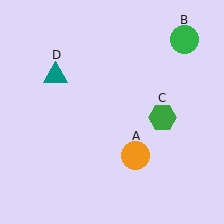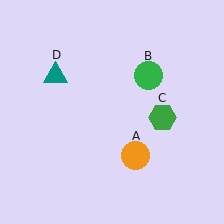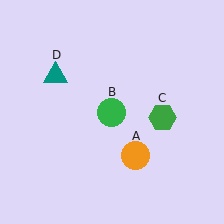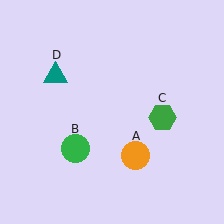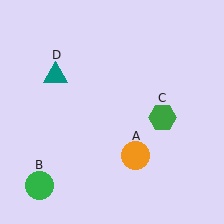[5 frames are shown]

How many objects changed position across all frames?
1 object changed position: green circle (object B).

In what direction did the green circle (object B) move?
The green circle (object B) moved down and to the left.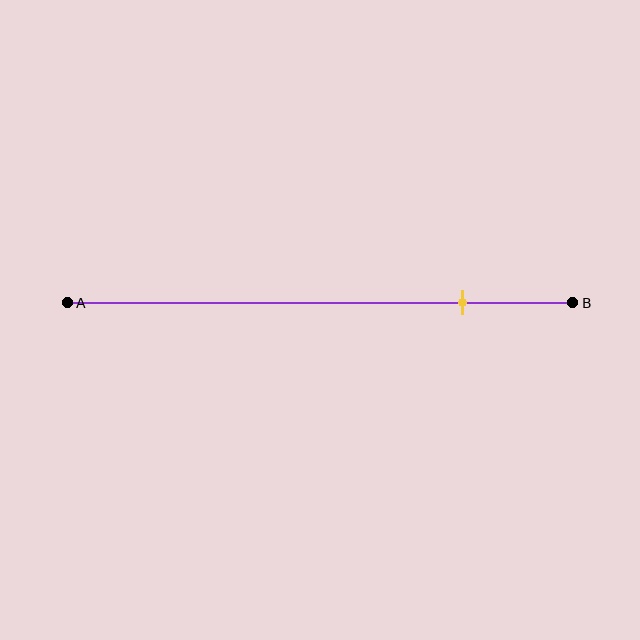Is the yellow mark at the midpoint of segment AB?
No, the mark is at about 80% from A, not at the 50% midpoint.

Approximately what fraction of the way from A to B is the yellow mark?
The yellow mark is approximately 80% of the way from A to B.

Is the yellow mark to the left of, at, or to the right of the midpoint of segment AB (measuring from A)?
The yellow mark is to the right of the midpoint of segment AB.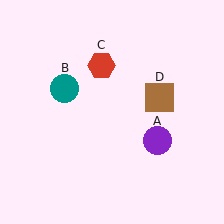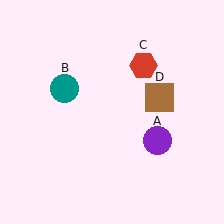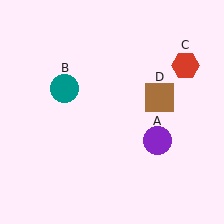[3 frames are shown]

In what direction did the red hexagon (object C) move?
The red hexagon (object C) moved right.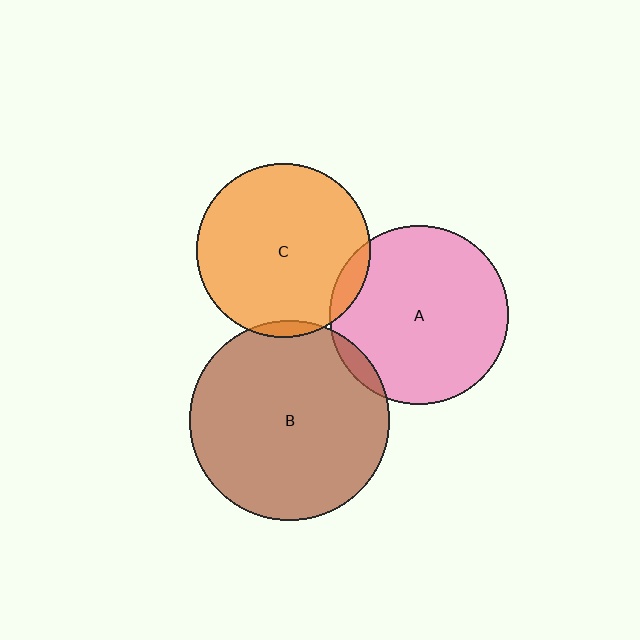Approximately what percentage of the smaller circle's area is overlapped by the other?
Approximately 5%.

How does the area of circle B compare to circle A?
Approximately 1.3 times.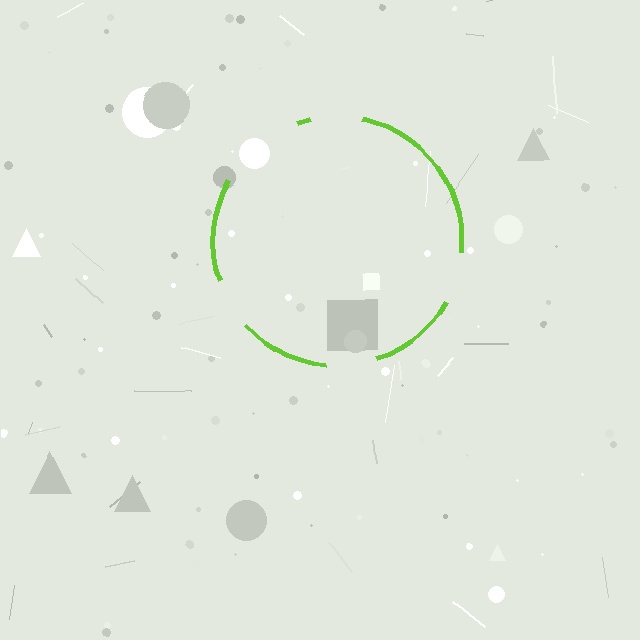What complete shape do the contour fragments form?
The contour fragments form a circle.